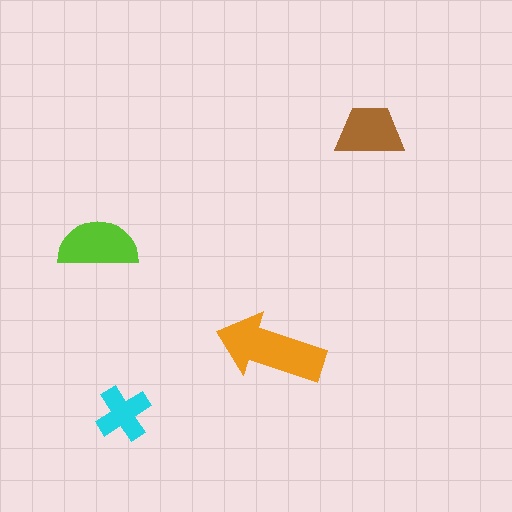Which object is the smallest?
The cyan cross.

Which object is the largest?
The orange arrow.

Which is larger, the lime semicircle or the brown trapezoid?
The lime semicircle.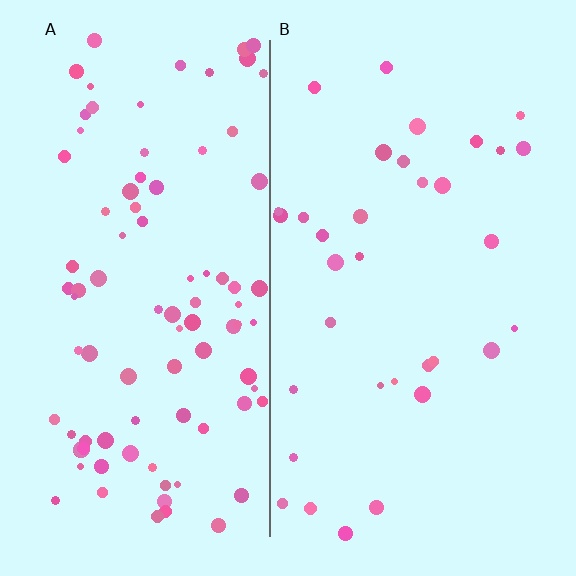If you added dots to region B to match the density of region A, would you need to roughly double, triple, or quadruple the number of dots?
Approximately triple.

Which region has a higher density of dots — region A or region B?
A (the left).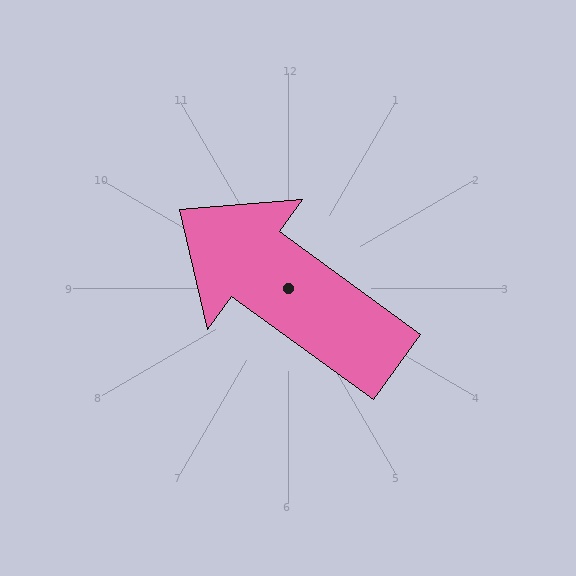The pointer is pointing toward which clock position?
Roughly 10 o'clock.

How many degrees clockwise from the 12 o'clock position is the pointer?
Approximately 306 degrees.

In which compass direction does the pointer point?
Northwest.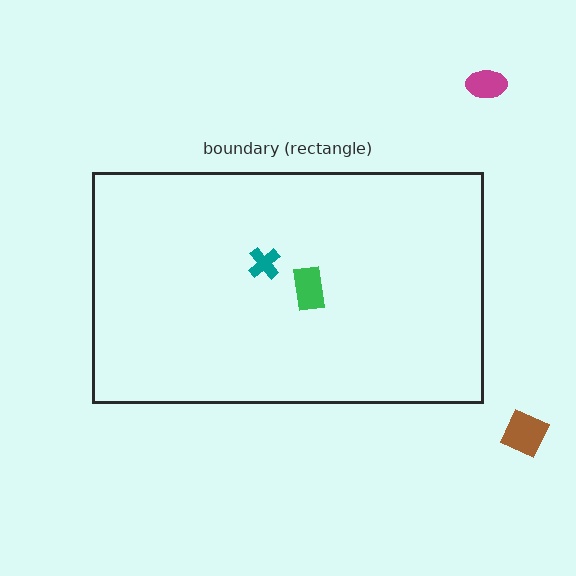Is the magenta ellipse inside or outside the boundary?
Outside.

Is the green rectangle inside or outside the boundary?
Inside.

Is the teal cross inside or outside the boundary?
Inside.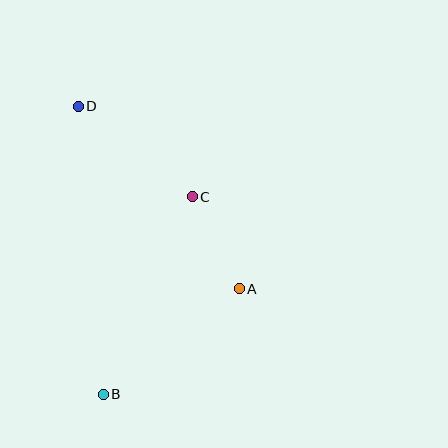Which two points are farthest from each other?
Points B and D are farthest from each other.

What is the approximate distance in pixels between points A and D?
The distance between A and D is approximately 243 pixels.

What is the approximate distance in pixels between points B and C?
The distance between B and C is approximately 217 pixels.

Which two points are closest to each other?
Points A and C are closest to each other.